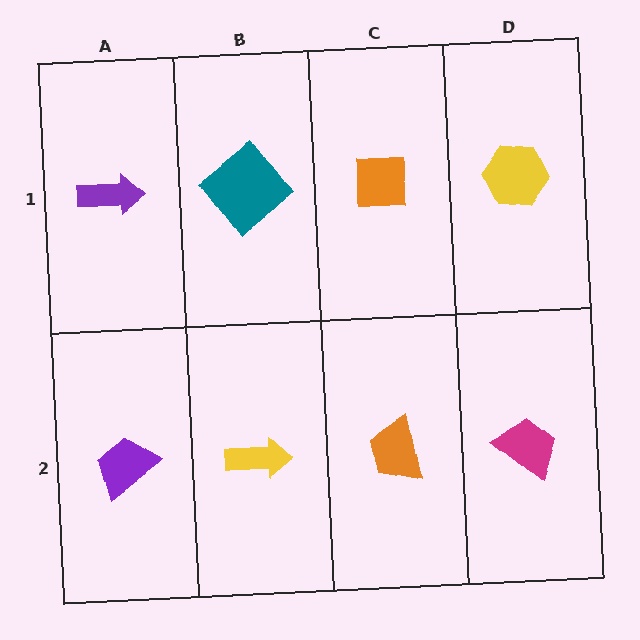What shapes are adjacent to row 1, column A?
A purple trapezoid (row 2, column A), a teal diamond (row 1, column B).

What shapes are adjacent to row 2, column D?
A yellow hexagon (row 1, column D), an orange trapezoid (row 2, column C).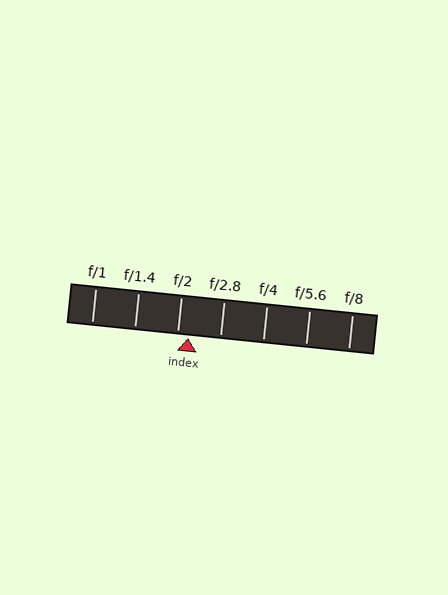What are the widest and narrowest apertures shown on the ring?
The widest aperture shown is f/1 and the narrowest is f/8.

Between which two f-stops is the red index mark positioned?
The index mark is between f/2 and f/2.8.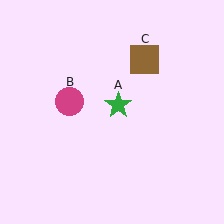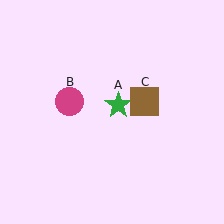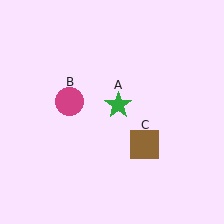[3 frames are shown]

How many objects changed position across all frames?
1 object changed position: brown square (object C).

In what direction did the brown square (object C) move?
The brown square (object C) moved down.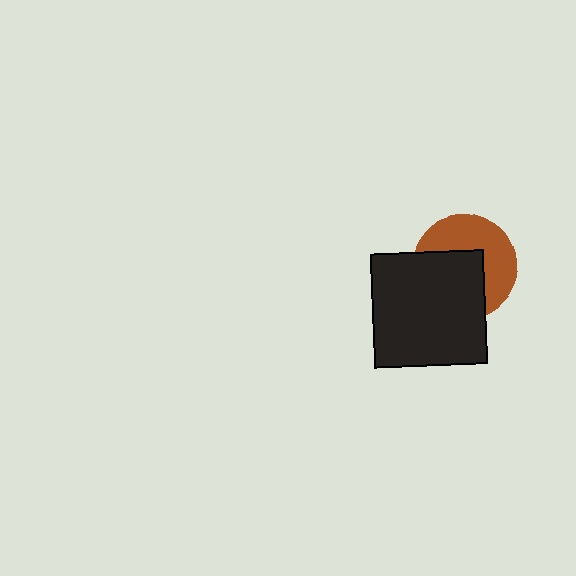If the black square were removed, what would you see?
You would see the complete brown circle.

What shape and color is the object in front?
The object in front is a black square.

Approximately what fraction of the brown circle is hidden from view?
Roughly 51% of the brown circle is hidden behind the black square.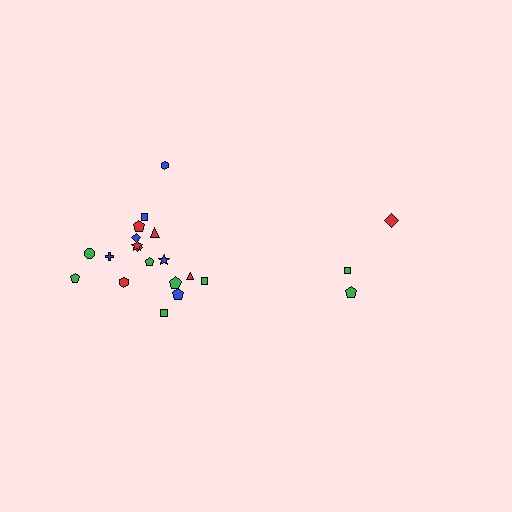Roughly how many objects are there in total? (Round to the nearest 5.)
Roughly 20 objects in total.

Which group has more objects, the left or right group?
The left group.